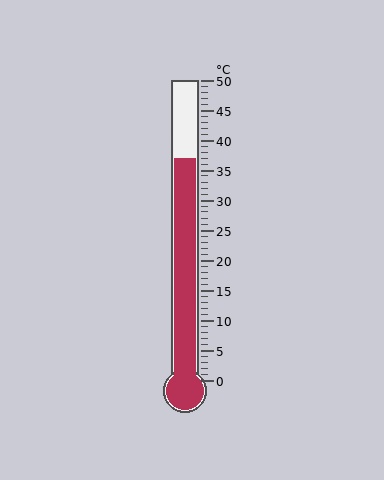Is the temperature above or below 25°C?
The temperature is above 25°C.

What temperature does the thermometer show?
The thermometer shows approximately 37°C.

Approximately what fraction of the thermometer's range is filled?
The thermometer is filled to approximately 75% of its range.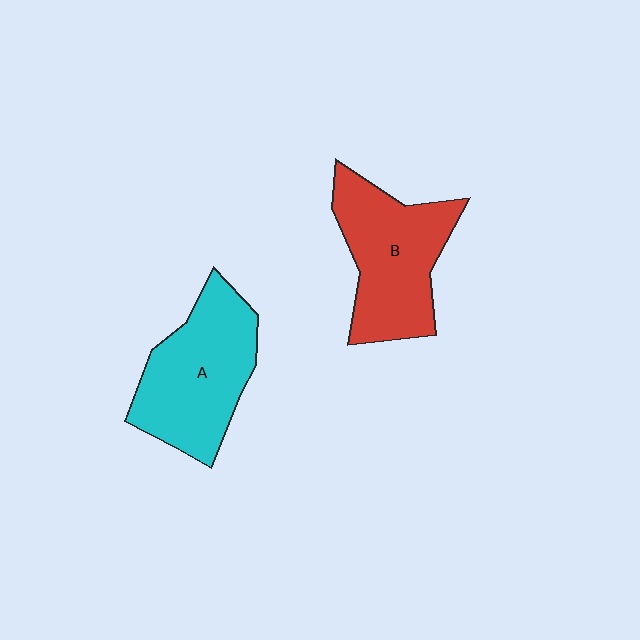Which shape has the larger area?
Shape A (cyan).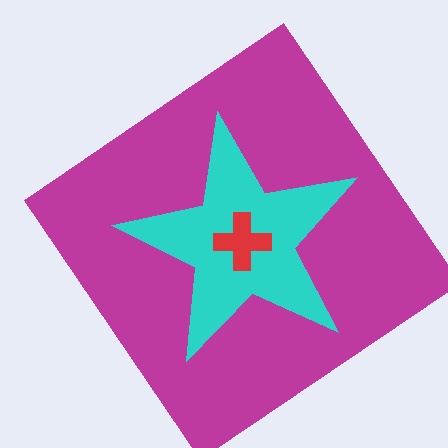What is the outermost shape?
The magenta diamond.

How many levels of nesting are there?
3.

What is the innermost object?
The red cross.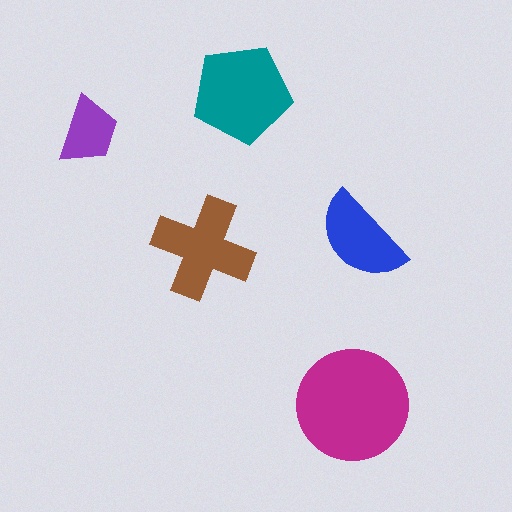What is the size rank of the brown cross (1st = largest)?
3rd.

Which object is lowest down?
The magenta circle is bottommost.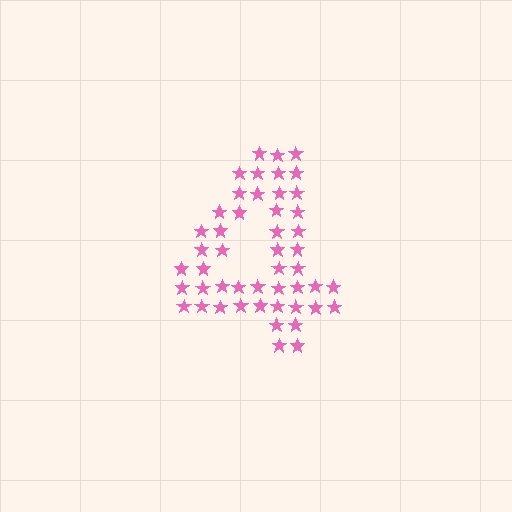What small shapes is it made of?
It is made of small stars.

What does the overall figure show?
The overall figure shows the digit 4.